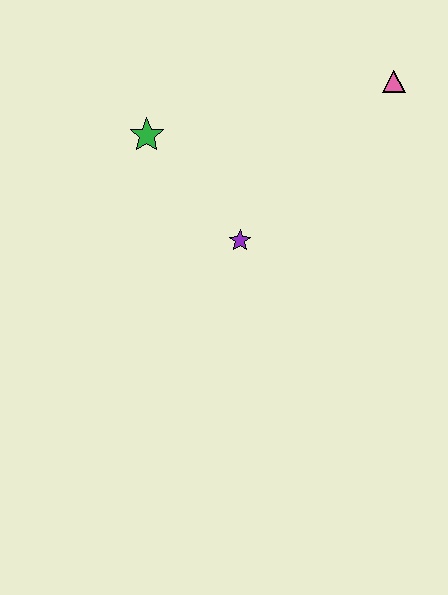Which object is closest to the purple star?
The green star is closest to the purple star.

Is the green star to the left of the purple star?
Yes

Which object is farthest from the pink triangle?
The green star is farthest from the pink triangle.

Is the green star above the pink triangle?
No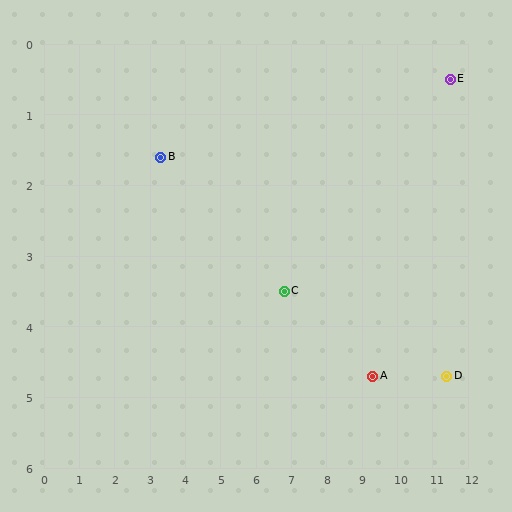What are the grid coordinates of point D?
Point D is at approximately (11.4, 4.7).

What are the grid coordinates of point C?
Point C is at approximately (6.8, 3.5).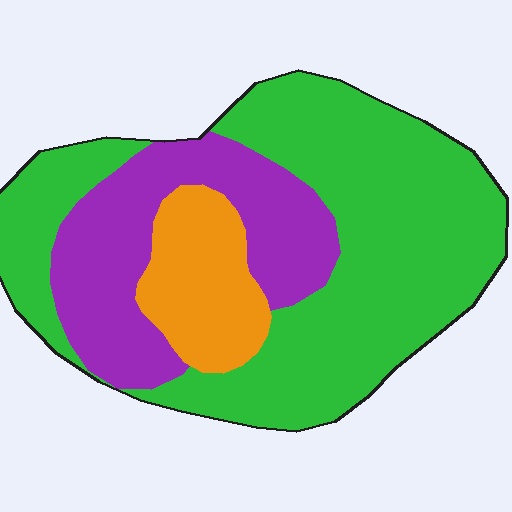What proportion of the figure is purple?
Purple takes up about one quarter (1/4) of the figure.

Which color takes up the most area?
Green, at roughly 60%.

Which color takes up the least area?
Orange, at roughly 15%.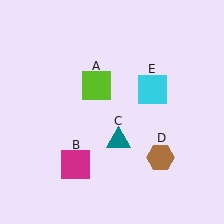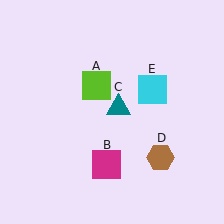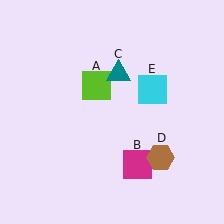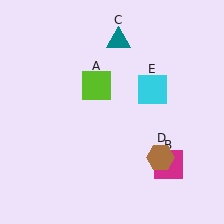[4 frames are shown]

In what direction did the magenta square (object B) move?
The magenta square (object B) moved right.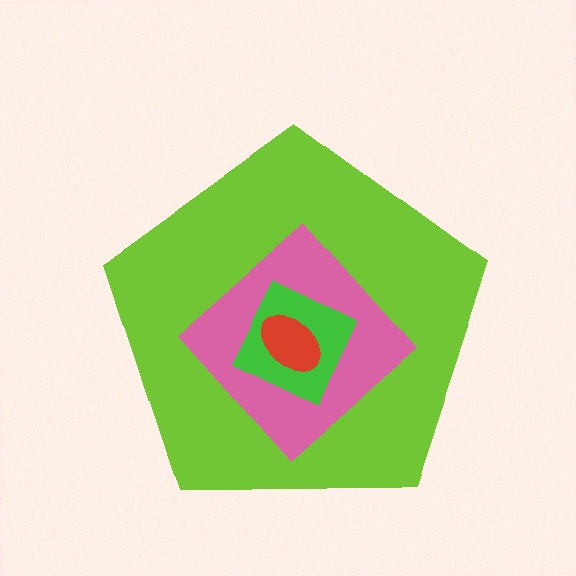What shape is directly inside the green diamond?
The red ellipse.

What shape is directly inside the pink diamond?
The green diamond.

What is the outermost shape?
The lime pentagon.